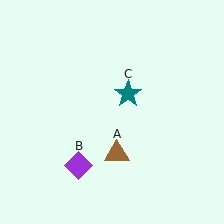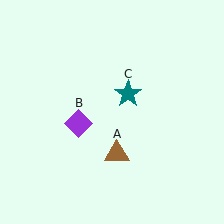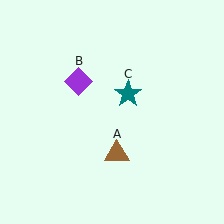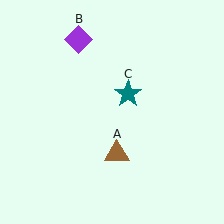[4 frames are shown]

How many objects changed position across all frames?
1 object changed position: purple diamond (object B).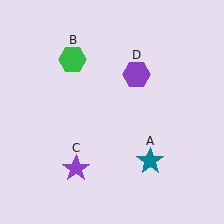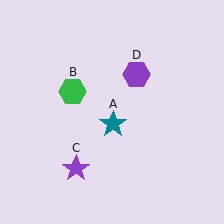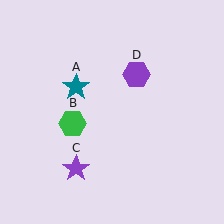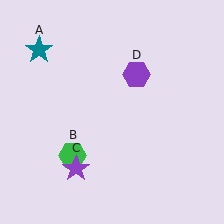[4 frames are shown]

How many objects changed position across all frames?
2 objects changed position: teal star (object A), green hexagon (object B).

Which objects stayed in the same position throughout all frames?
Purple star (object C) and purple hexagon (object D) remained stationary.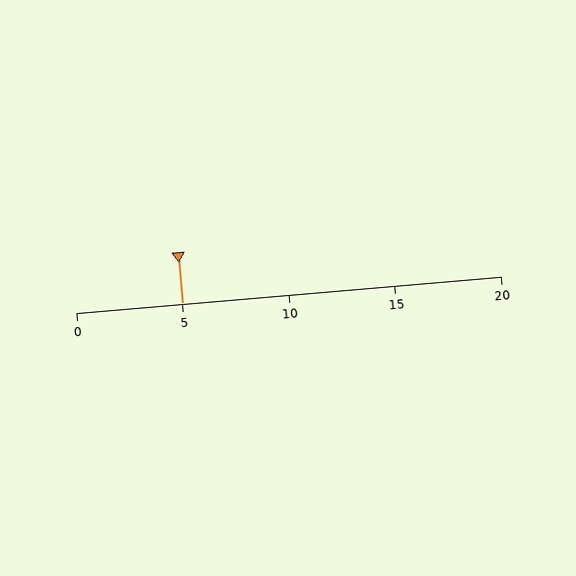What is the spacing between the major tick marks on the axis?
The major ticks are spaced 5 apart.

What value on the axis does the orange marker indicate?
The marker indicates approximately 5.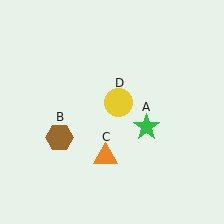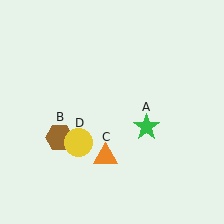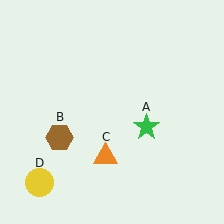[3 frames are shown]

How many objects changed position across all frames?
1 object changed position: yellow circle (object D).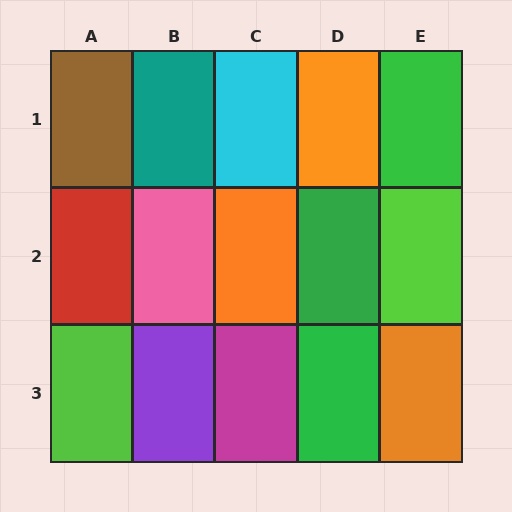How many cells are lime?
2 cells are lime.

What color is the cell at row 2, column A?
Red.